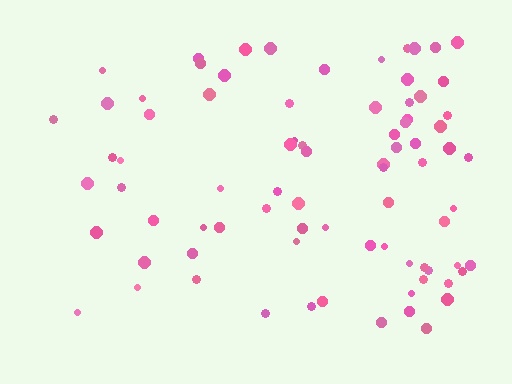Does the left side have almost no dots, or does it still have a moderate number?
Still a moderate number, just noticeably fewer than the right.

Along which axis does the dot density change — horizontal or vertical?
Horizontal.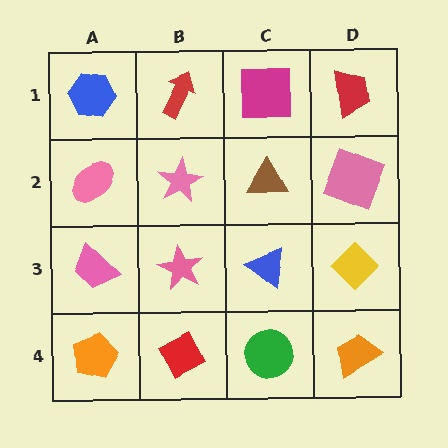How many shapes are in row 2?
4 shapes.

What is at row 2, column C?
A brown triangle.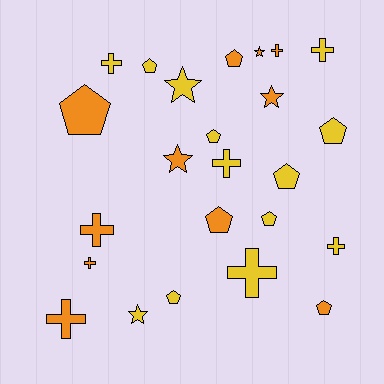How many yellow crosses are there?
There are 5 yellow crosses.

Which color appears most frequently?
Yellow, with 13 objects.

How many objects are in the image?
There are 24 objects.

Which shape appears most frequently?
Pentagon, with 10 objects.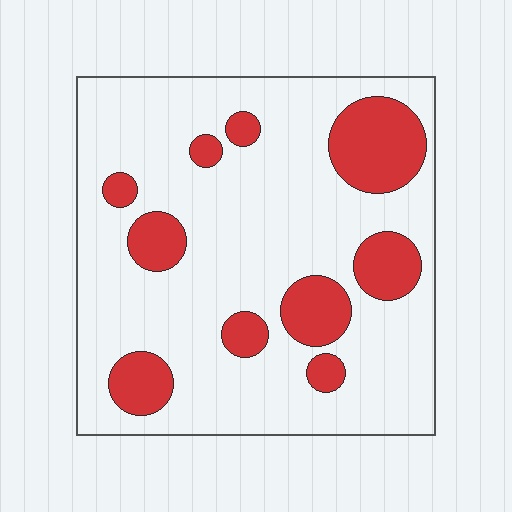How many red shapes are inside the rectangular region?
10.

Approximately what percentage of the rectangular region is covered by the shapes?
Approximately 20%.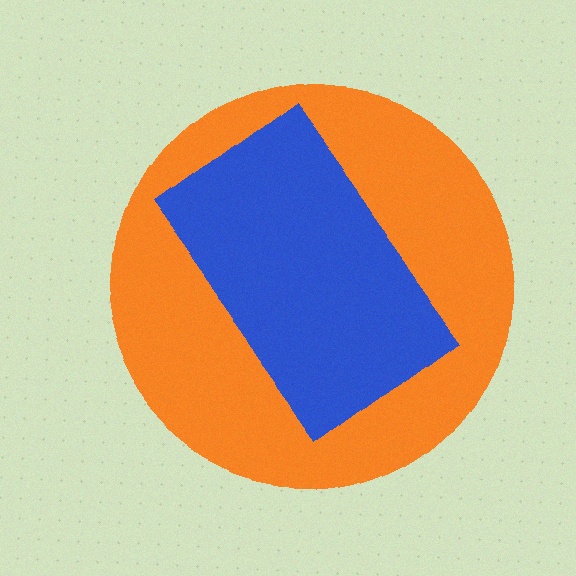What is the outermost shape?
The orange circle.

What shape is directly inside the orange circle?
The blue rectangle.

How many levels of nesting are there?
2.